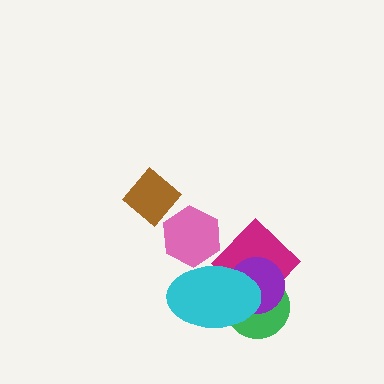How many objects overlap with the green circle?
3 objects overlap with the green circle.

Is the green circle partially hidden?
Yes, it is partially covered by another shape.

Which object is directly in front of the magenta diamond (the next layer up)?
The purple circle is directly in front of the magenta diamond.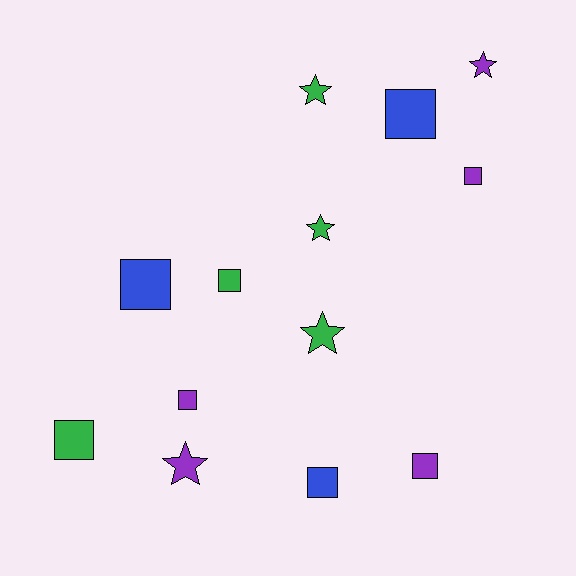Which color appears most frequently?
Purple, with 5 objects.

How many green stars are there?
There are 3 green stars.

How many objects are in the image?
There are 13 objects.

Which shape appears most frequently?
Square, with 8 objects.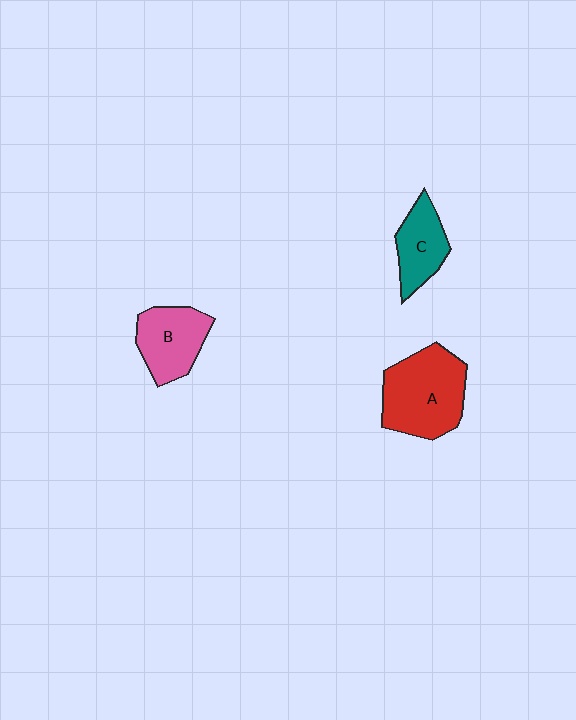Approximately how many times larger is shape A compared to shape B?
Approximately 1.4 times.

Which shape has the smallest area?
Shape C (teal).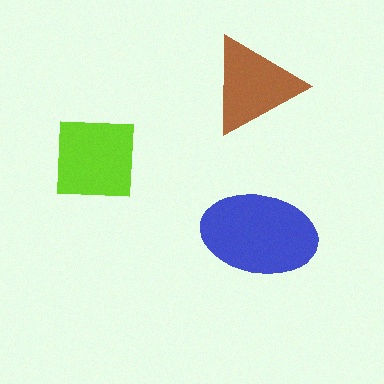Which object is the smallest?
The brown triangle.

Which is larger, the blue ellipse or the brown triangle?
The blue ellipse.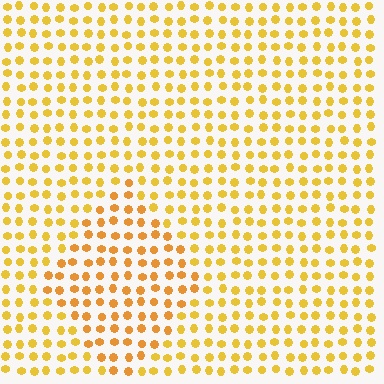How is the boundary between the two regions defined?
The boundary is defined purely by a slight shift in hue (about 17 degrees). Spacing, size, and orientation are identical on both sides.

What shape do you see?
I see a diamond.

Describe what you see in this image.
The image is filled with small yellow elements in a uniform arrangement. A diamond-shaped region is visible where the elements are tinted to a slightly different hue, forming a subtle color boundary.